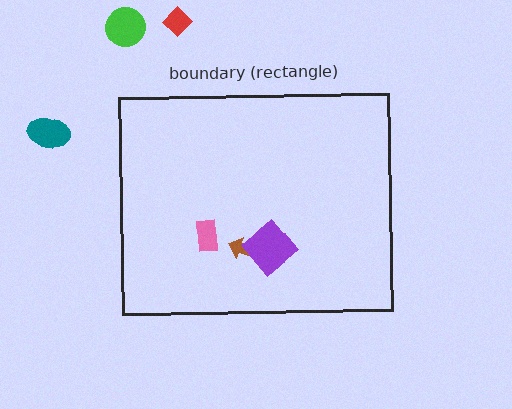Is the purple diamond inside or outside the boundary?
Inside.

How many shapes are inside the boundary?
3 inside, 3 outside.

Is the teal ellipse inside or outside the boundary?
Outside.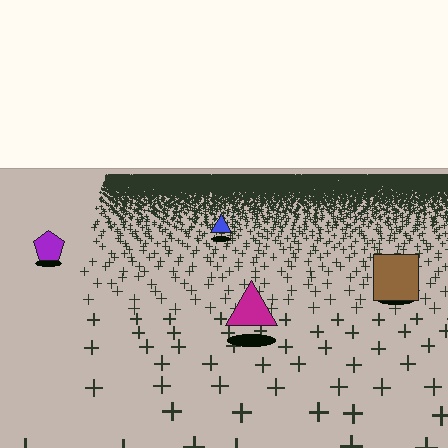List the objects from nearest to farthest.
From nearest to farthest: the magenta triangle, the brown square, the purple pentagon, the blue triangle.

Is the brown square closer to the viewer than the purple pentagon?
Yes. The brown square is closer — you can tell from the texture gradient: the ground texture is coarser near it.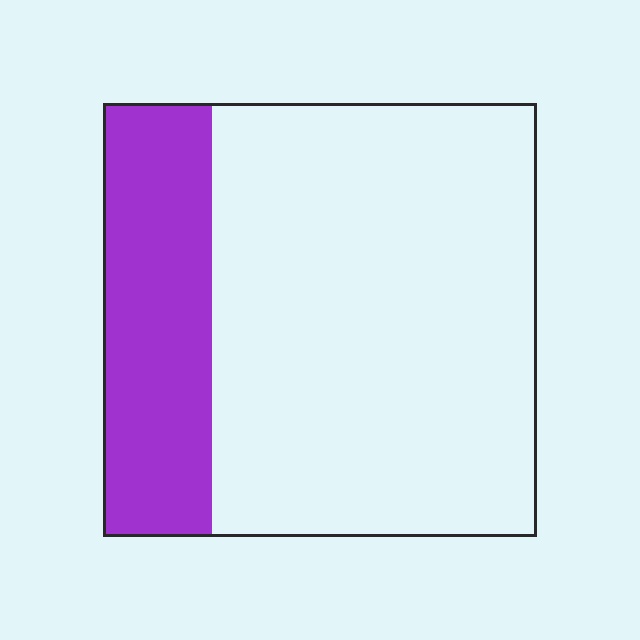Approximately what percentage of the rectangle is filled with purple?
Approximately 25%.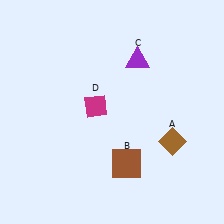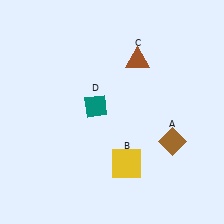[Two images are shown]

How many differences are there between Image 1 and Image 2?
There are 3 differences between the two images.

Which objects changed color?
B changed from brown to yellow. C changed from purple to brown. D changed from magenta to teal.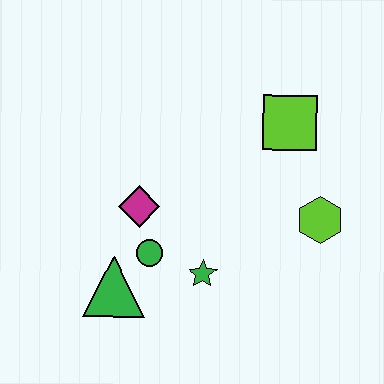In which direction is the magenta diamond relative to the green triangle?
The magenta diamond is above the green triangle.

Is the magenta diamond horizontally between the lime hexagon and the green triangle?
Yes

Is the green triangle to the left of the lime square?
Yes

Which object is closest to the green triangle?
The green circle is closest to the green triangle.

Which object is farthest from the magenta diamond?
The lime hexagon is farthest from the magenta diamond.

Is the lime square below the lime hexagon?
No